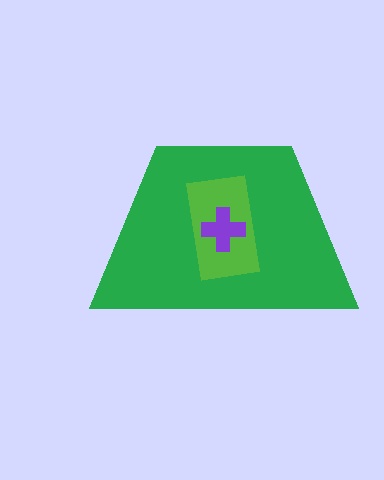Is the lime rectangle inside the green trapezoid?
Yes.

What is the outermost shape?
The green trapezoid.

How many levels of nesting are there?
3.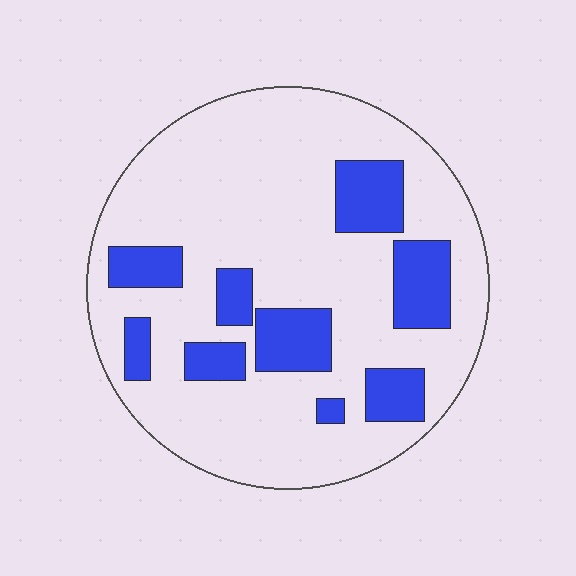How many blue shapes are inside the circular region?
9.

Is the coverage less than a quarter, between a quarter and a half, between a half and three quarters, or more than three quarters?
Less than a quarter.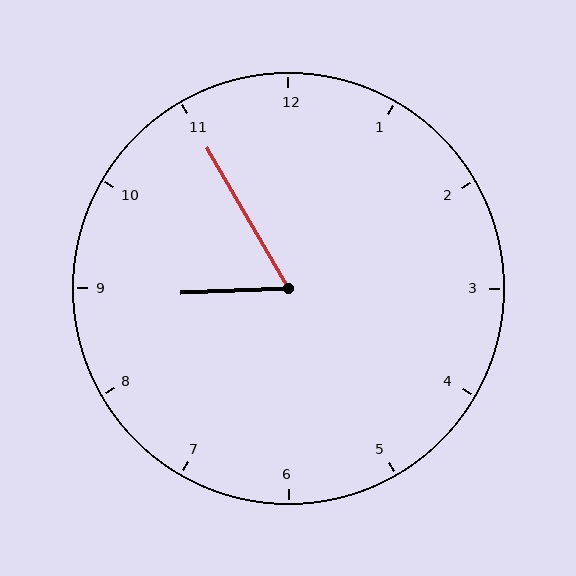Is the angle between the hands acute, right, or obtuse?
It is acute.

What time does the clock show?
8:55.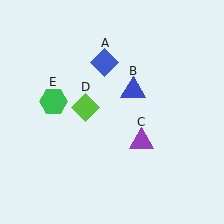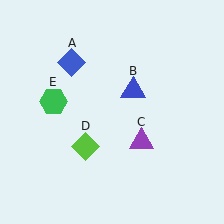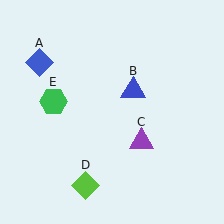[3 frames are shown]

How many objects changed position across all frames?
2 objects changed position: blue diamond (object A), lime diamond (object D).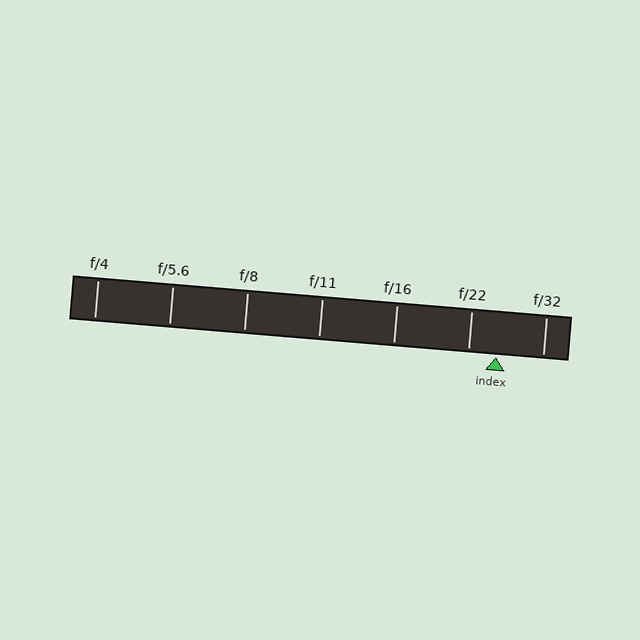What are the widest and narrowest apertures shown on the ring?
The widest aperture shown is f/4 and the narrowest is f/32.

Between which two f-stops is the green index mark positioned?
The index mark is between f/22 and f/32.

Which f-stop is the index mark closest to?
The index mark is closest to f/22.